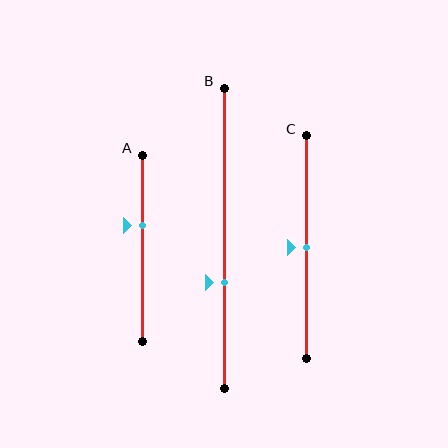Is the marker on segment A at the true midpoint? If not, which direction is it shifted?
No, the marker on segment A is shifted upward by about 12% of the segment length.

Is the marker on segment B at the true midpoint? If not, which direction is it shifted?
No, the marker on segment B is shifted downward by about 15% of the segment length.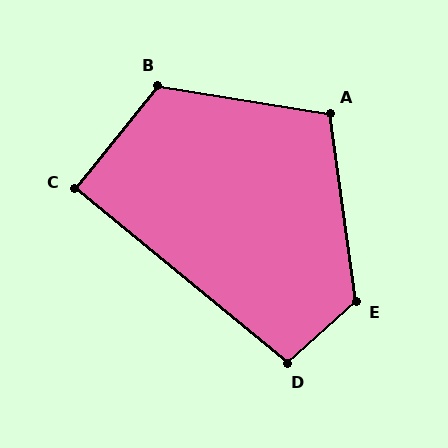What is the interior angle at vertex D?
Approximately 99 degrees (obtuse).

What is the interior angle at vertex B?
Approximately 120 degrees (obtuse).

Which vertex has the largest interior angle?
E, at approximately 124 degrees.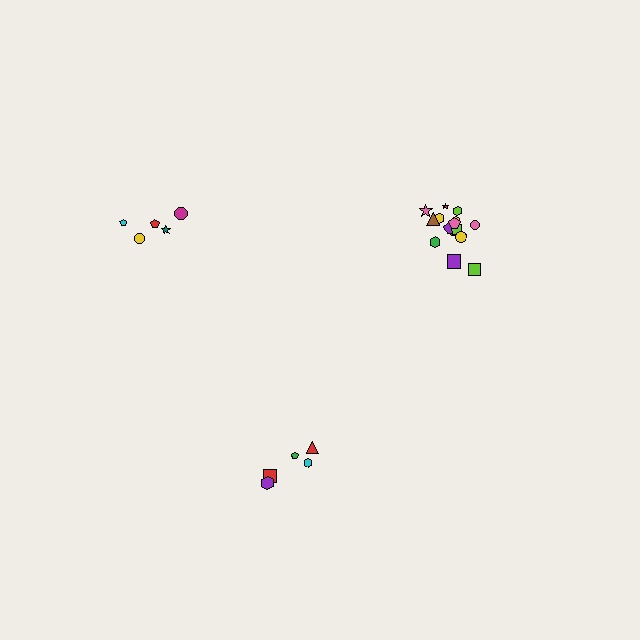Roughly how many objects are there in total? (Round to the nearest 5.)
Roughly 25 objects in total.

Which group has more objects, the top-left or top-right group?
The top-right group.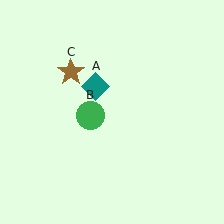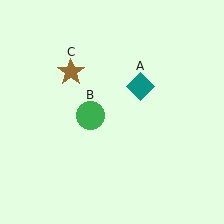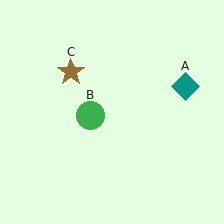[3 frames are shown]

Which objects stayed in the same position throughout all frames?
Green circle (object B) and brown star (object C) remained stationary.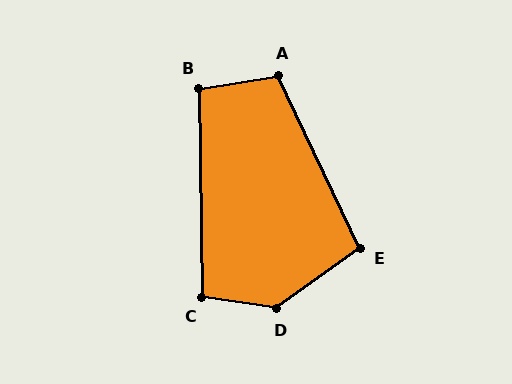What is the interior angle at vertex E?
Approximately 100 degrees (obtuse).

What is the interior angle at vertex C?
Approximately 100 degrees (obtuse).